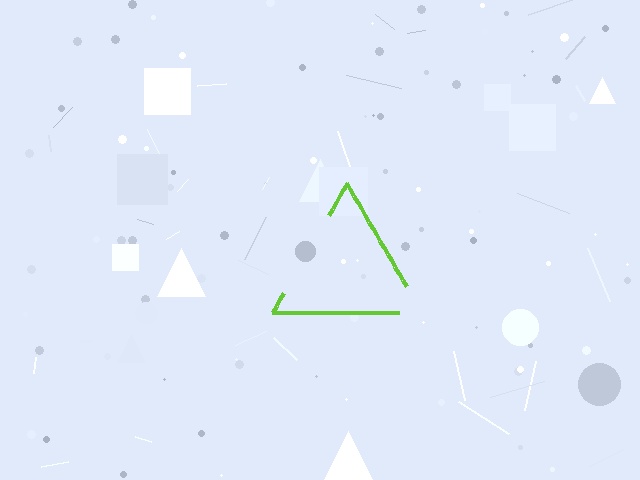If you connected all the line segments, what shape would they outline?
They would outline a triangle.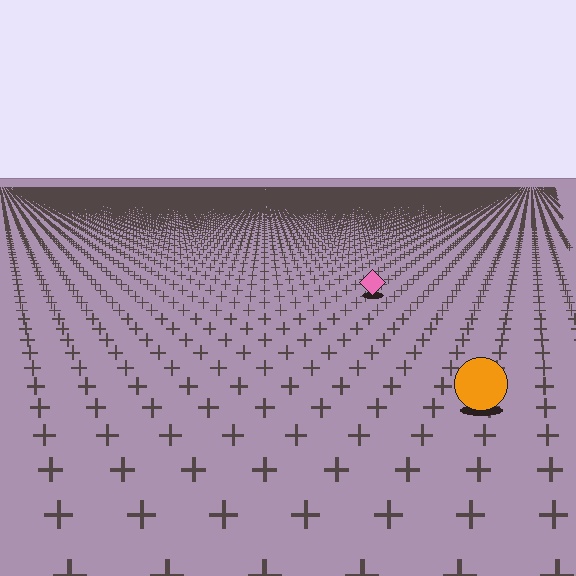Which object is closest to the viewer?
The orange circle is closest. The texture marks near it are larger and more spread out.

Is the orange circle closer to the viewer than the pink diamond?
Yes. The orange circle is closer — you can tell from the texture gradient: the ground texture is coarser near it.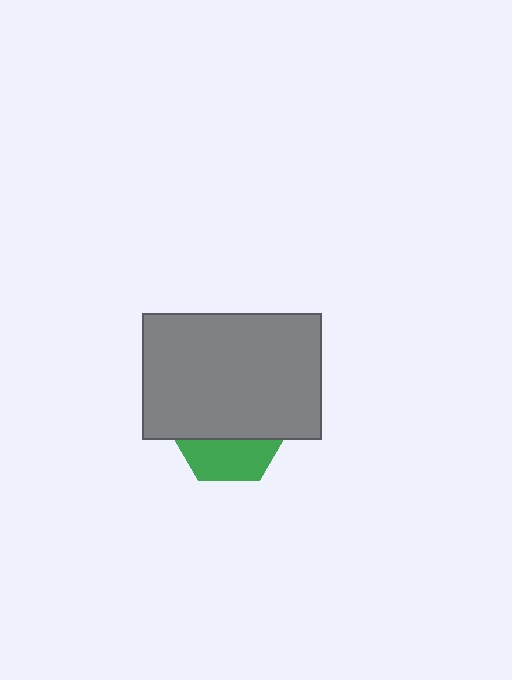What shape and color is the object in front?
The object in front is a gray rectangle.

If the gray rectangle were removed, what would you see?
You would see the complete green hexagon.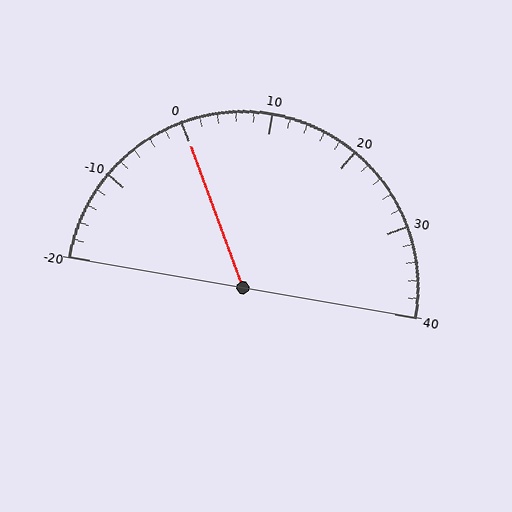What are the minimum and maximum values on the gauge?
The gauge ranges from -20 to 40.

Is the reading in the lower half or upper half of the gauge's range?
The reading is in the lower half of the range (-20 to 40).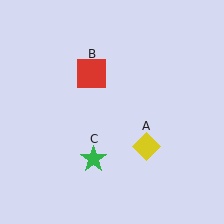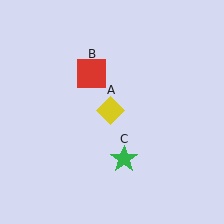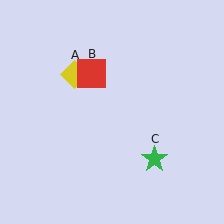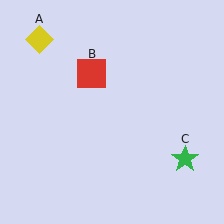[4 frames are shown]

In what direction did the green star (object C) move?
The green star (object C) moved right.